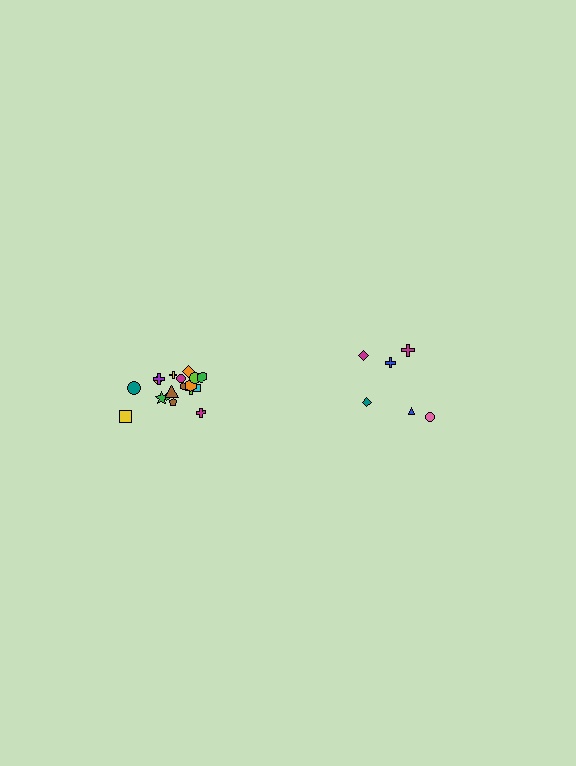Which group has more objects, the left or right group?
The left group.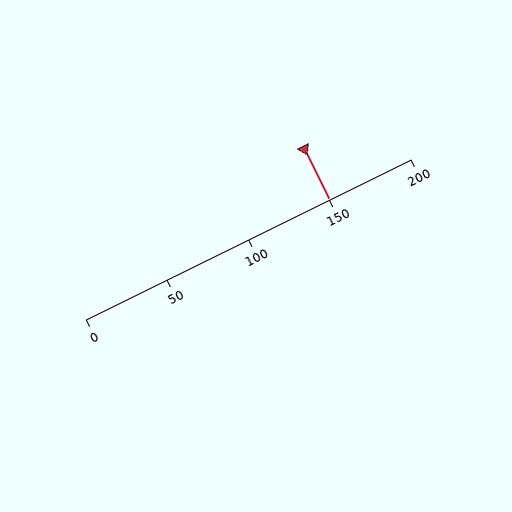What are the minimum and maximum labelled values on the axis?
The axis runs from 0 to 200.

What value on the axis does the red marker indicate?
The marker indicates approximately 150.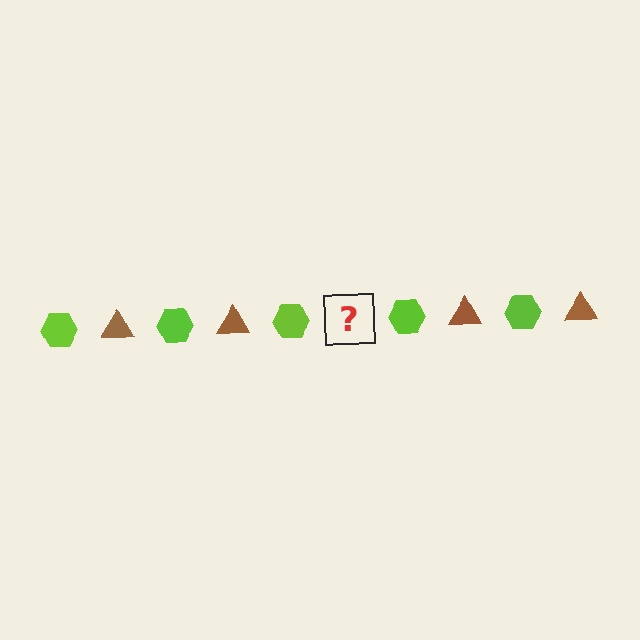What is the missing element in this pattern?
The missing element is a brown triangle.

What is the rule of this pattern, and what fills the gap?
The rule is that the pattern alternates between lime hexagon and brown triangle. The gap should be filled with a brown triangle.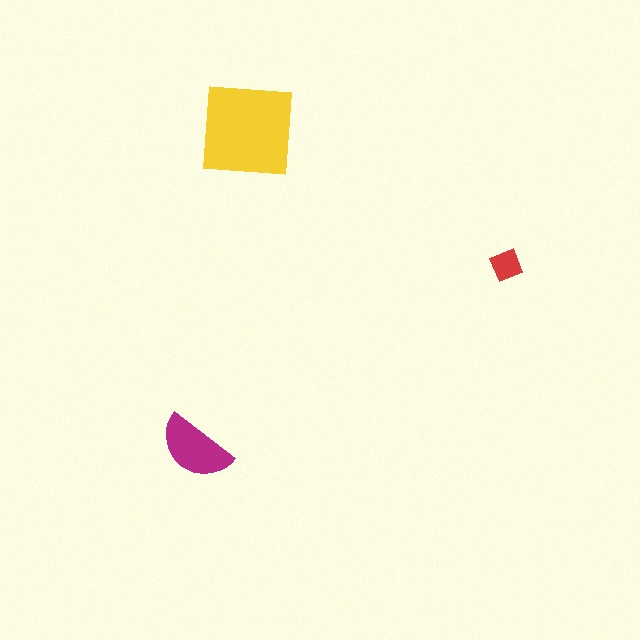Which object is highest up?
The yellow square is topmost.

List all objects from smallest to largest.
The red diamond, the magenta semicircle, the yellow square.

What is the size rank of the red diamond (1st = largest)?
3rd.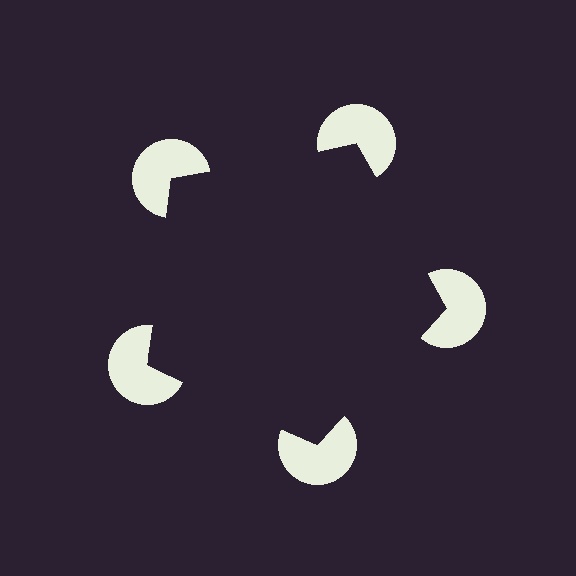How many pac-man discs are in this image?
There are 5 — one at each vertex of the illusory pentagon.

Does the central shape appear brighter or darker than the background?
It typically appears slightly darker than the background, even though no actual brightness change is drawn.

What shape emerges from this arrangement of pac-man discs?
An illusory pentagon — its edges are inferred from the aligned wedge cuts in the pac-man discs, not physically drawn.